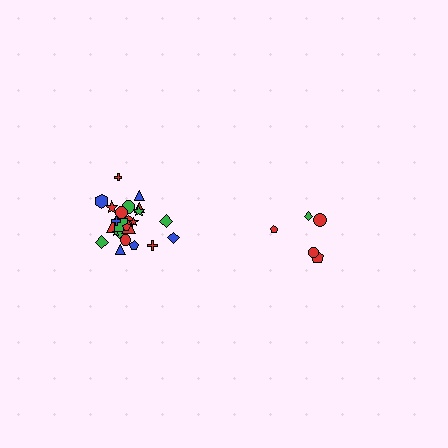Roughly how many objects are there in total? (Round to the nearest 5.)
Roughly 30 objects in total.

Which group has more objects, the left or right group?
The left group.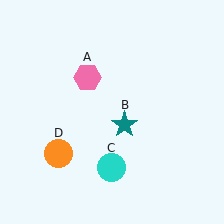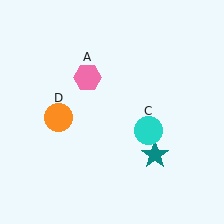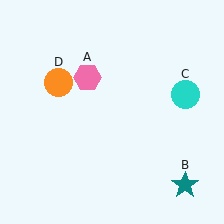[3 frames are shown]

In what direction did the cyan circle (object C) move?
The cyan circle (object C) moved up and to the right.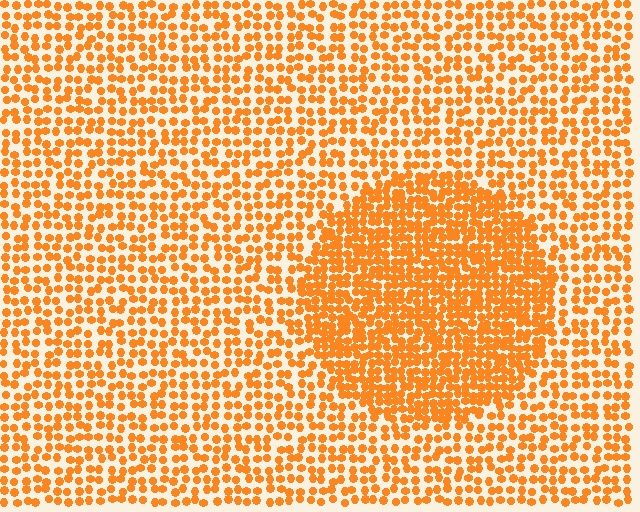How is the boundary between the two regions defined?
The boundary is defined by a change in element density (approximately 1.8x ratio). All elements are the same color, size, and shape.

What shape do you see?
I see a circle.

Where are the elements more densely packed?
The elements are more densely packed inside the circle boundary.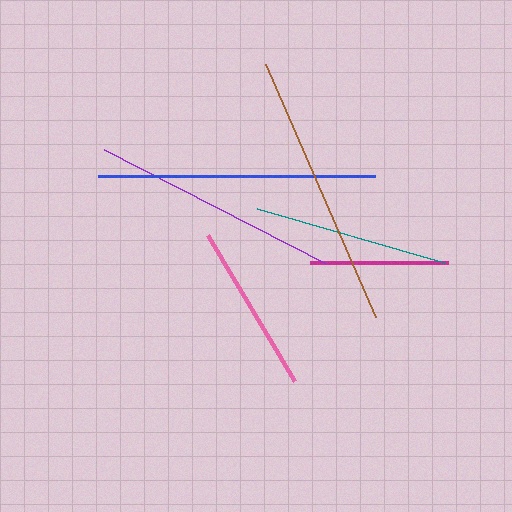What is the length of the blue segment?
The blue segment is approximately 277 pixels long.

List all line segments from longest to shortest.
From longest to shortest: blue, brown, purple, teal, pink, magenta.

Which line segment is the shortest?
The magenta line is the shortest at approximately 138 pixels.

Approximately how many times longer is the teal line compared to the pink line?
The teal line is approximately 1.1 times the length of the pink line.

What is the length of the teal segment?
The teal segment is approximately 195 pixels long.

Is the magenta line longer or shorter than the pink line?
The pink line is longer than the magenta line.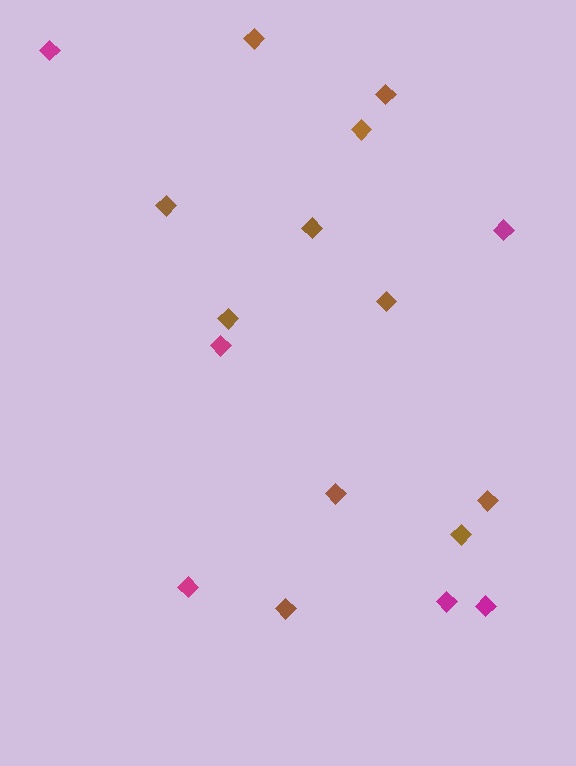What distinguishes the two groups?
There are 2 groups: one group of brown diamonds (11) and one group of magenta diamonds (6).